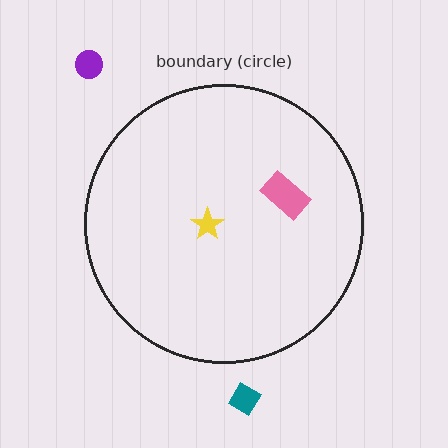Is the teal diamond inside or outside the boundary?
Outside.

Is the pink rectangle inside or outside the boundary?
Inside.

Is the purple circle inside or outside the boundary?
Outside.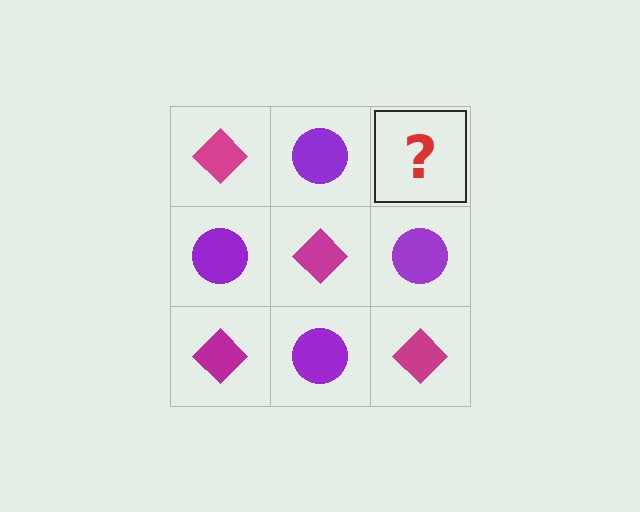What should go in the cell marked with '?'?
The missing cell should contain a magenta diamond.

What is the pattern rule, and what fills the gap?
The rule is that it alternates magenta diamond and purple circle in a checkerboard pattern. The gap should be filled with a magenta diamond.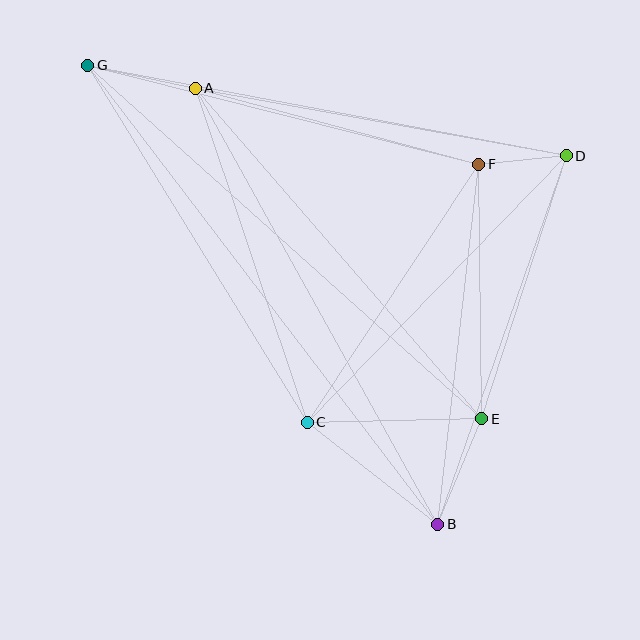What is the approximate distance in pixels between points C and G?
The distance between C and G is approximately 419 pixels.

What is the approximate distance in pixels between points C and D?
The distance between C and D is approximately 372 pixels.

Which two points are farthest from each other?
Points B and G are farthest from each other.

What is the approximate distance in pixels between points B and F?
The distance between B and F is approximately 362 pixels.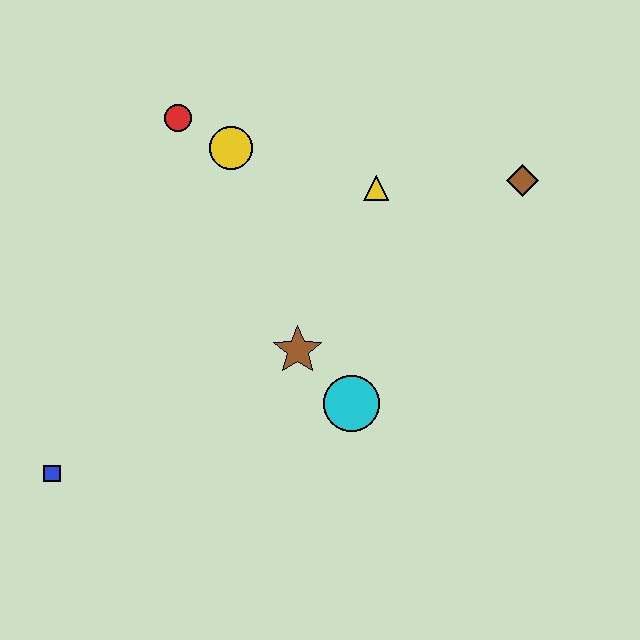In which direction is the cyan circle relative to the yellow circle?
The cyan circle is below the yellow circle.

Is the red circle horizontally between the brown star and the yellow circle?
No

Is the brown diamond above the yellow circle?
No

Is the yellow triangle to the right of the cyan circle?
Yes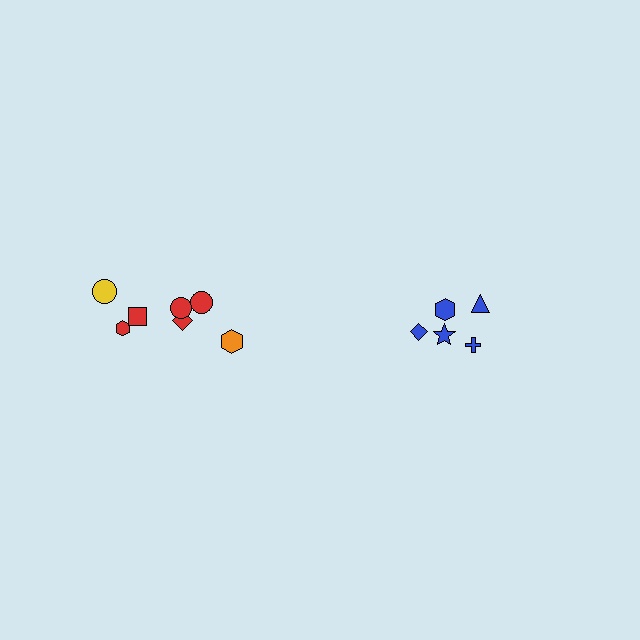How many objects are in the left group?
There are 7 objects.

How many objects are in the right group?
There are 5 objects.